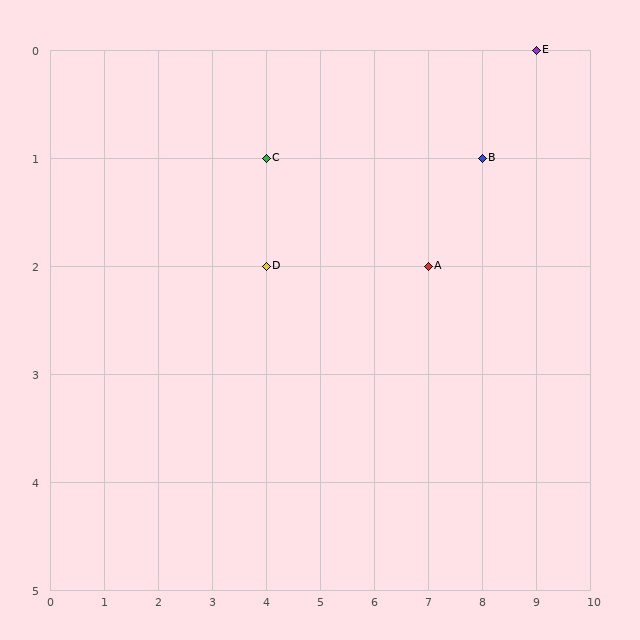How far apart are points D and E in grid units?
Points D and E are 5 columns and 2 rows apart (about 5.4 grid units diagonally).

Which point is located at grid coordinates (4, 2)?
Point D is at (4, 2).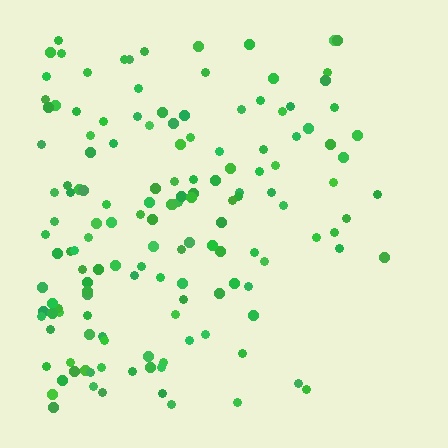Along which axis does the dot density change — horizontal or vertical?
Horizontal.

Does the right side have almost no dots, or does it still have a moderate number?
Still a moderate number, just noticeably fewer than the left.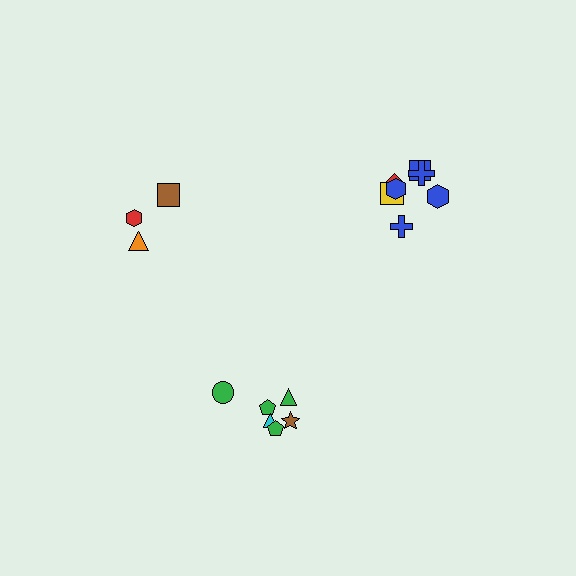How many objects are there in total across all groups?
There are 16 objects.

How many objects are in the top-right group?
There are 7 objects.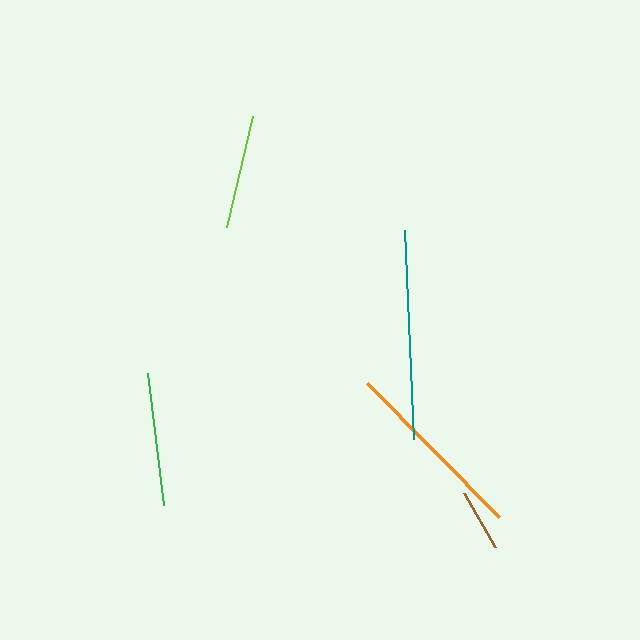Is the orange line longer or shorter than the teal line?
The teal line is longer than the orange line.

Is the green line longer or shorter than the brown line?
The green line is longer than the brown line.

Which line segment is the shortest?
The brown line is the shortest at approximately 63 pixels.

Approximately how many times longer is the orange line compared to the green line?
The orange line is approximately 1.4 times the length of the green line.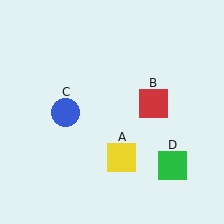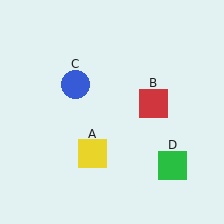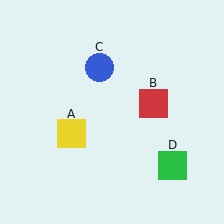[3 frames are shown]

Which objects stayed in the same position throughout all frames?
Red square (object B) and green square (object D) remained stationary.